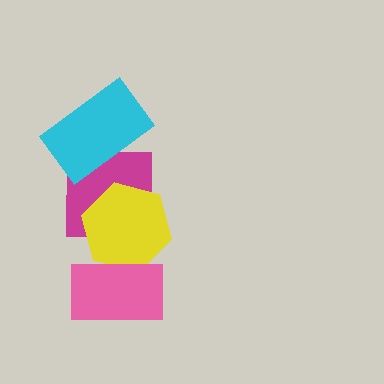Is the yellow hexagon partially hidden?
Yes, it is partially covered by another shape.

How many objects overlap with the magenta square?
2 objects overlap with the magenta square.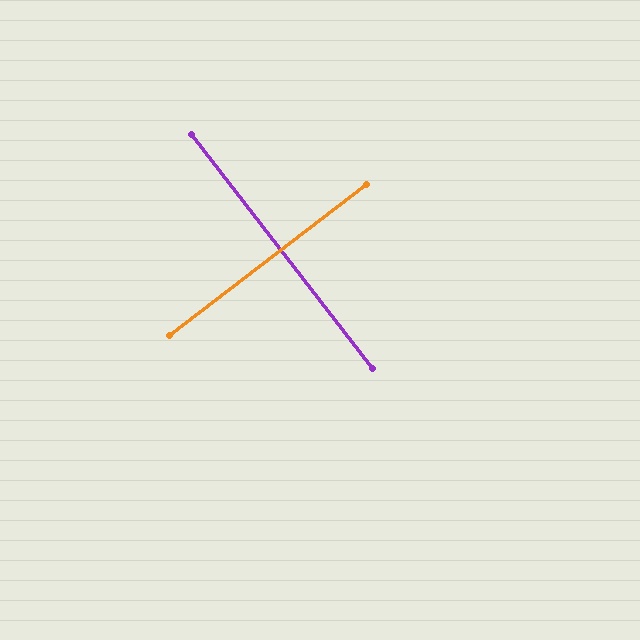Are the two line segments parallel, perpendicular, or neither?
Perpendicular — they meet at approximately 90°.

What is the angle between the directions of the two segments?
Approximately 90 degrees.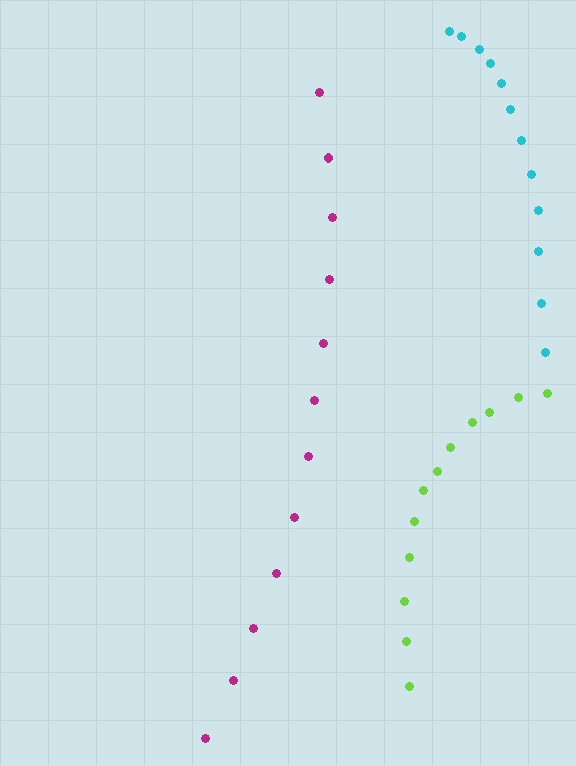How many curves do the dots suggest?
There are 3 distinct paths.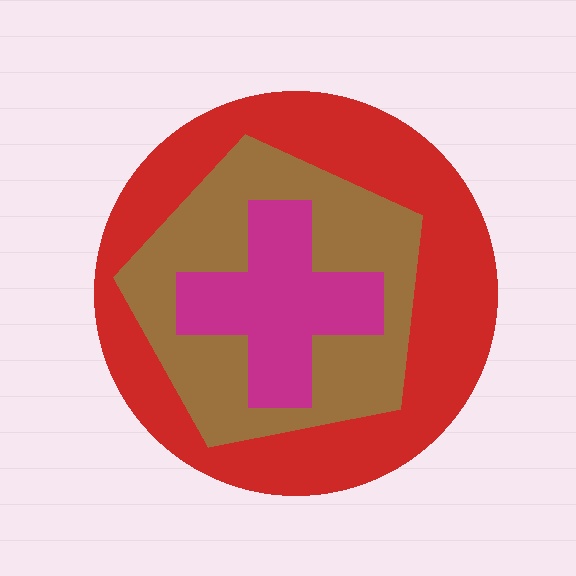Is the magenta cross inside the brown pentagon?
Yes.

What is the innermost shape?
The magenta cross.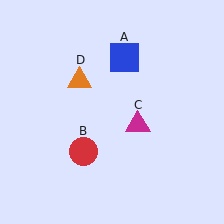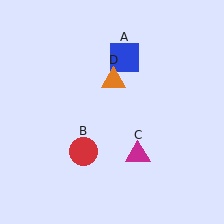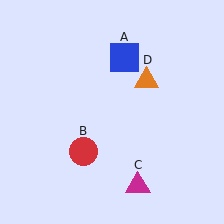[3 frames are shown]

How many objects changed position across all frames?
2 objects changed position: magenta triangle (object C), orange triangle (object D).